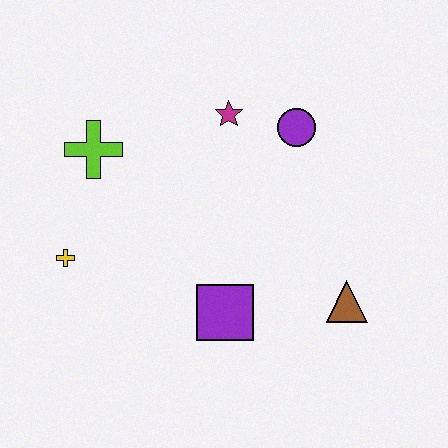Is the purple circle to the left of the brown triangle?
Yes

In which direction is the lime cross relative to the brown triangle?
The lime cross is to the left of the brown triangle.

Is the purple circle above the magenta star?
No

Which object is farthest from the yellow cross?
The brown triangle is farthest from the yellow cross.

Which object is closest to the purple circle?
The magenta star is closest to the purple circle.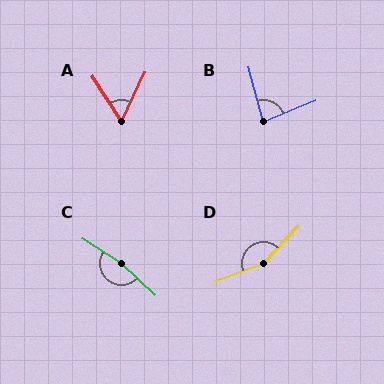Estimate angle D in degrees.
Approximately 154 degrees.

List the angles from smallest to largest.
A (58°), B (83°), D (154°), C (169°).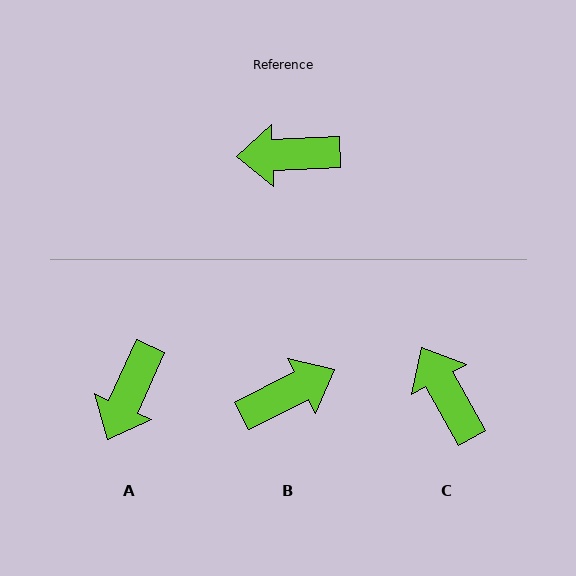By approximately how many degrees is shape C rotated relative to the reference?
Approximately 63 degrees clockwise.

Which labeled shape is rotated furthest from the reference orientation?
B, about 156 degrees away.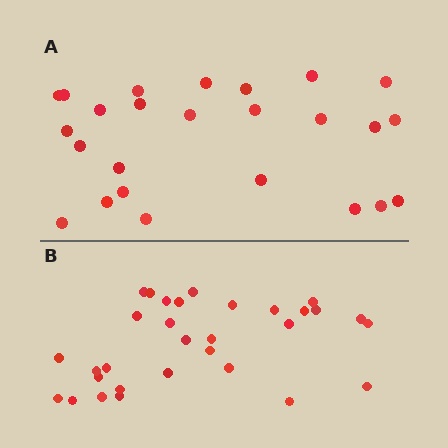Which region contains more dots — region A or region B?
Region B (the bottom region) has more dots.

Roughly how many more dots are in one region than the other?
Region B has about 6 more dots than region A.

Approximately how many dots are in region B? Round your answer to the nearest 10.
About 30 dots. (The exact count is 31, which rounds to 30.)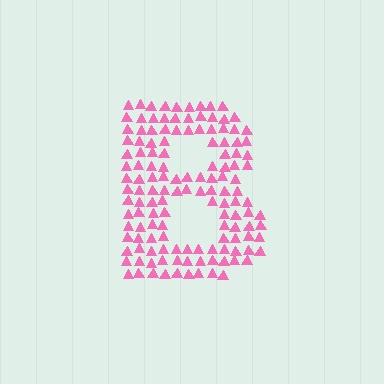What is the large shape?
The large shape is the letter B.